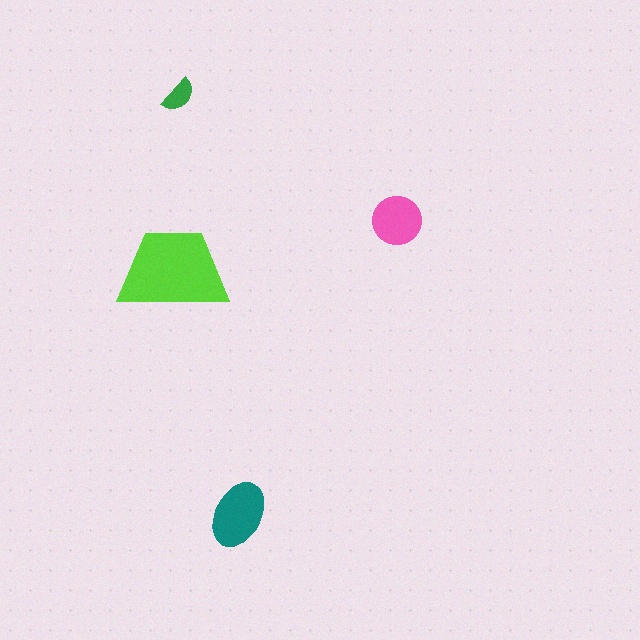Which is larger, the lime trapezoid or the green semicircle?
The lime trapezoid.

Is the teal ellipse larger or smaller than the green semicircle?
Larger.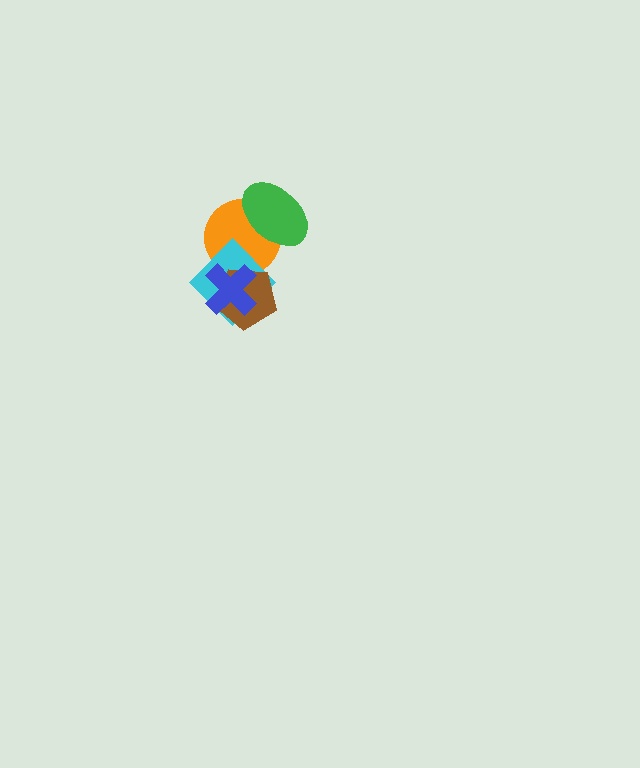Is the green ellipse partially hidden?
No, no other shape covers it.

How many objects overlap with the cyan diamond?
3 objects overlap with the cyan diamond.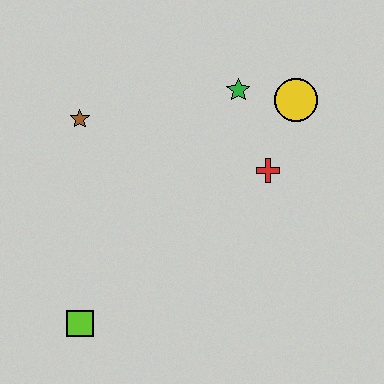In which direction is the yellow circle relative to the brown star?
The yellow circle is to the right of the brown star.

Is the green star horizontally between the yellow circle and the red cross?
No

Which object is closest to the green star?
The yellow circle is closest to the green star.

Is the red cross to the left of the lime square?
No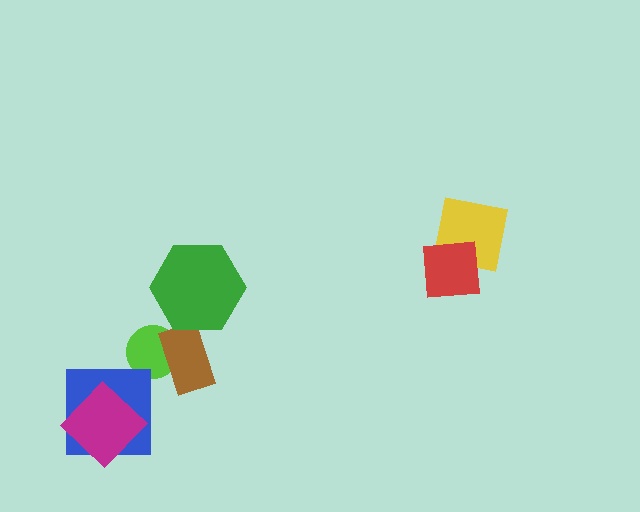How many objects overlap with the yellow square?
1 object overlaps with the yellow square.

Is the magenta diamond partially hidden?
No, no other shape covers it.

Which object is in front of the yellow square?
The red square is in front of the yellow square.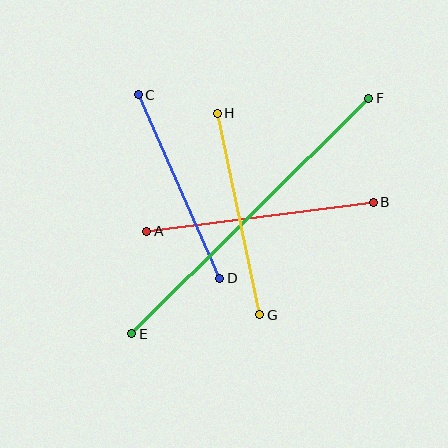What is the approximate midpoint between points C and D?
The midpoint is at approximately (179, 186) pixels.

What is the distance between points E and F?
The distance is approximately 334 pixels.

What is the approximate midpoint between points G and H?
The midpoint is at approximately (239, 214) pixels.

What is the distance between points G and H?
The distance is approximately 206 pixels.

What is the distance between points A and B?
The distance is approximately 228 pixels.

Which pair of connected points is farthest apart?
Points E and F are farthest apart.